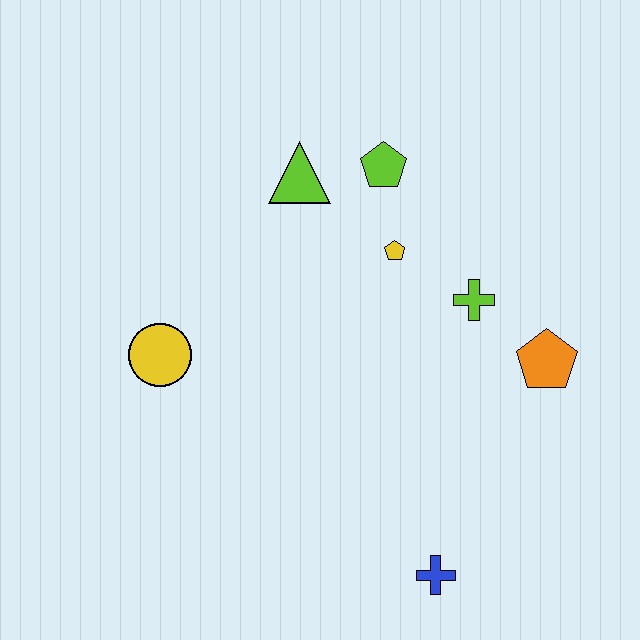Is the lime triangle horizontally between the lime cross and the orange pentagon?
No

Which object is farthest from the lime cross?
The yellow circle is farthest from the lime cross.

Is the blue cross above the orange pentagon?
No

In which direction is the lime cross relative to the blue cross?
The lime cross is above the blue cross.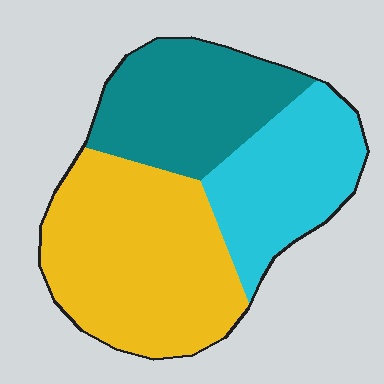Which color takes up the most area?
Yellow, at roughly 45%.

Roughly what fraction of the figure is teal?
Teal covers 29% of the figure.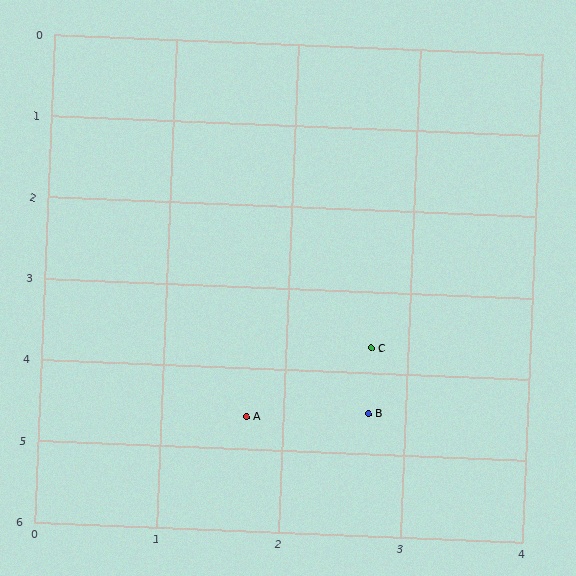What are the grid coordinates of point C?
Point C is at approximately (2.7, 3.7).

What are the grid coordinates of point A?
Point A is at approximately (1.7, 4.6).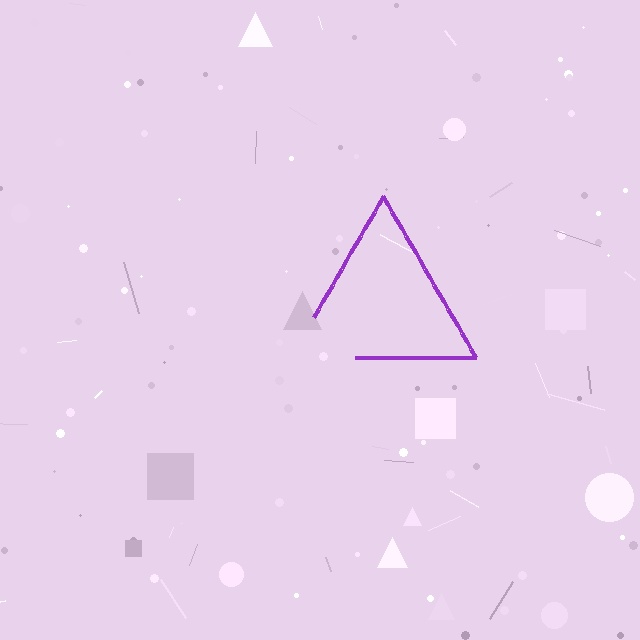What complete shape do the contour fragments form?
The contour fragments form a triangle.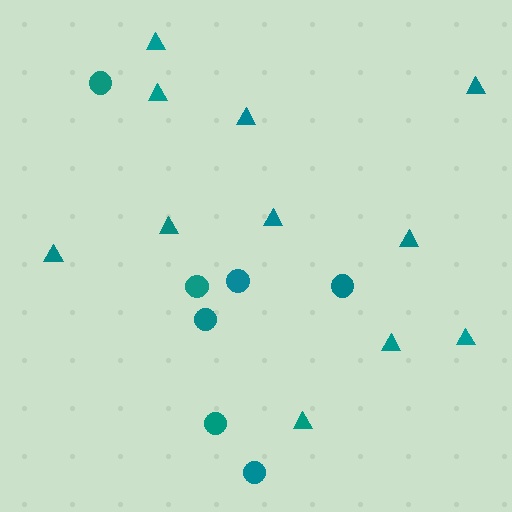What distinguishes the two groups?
There are 2 groups: one group of circles (7) and one group of triangles (11).